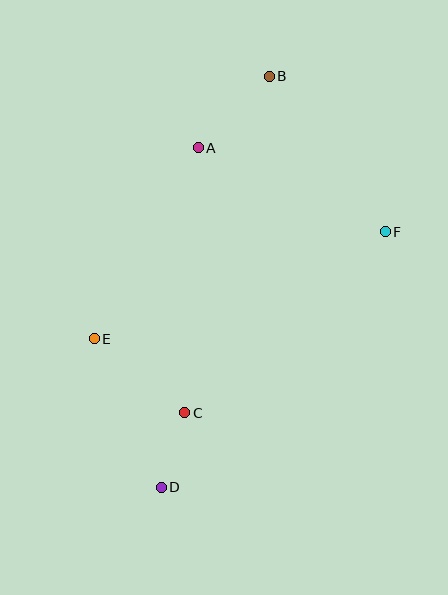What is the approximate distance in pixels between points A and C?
The distance between A and C is approximately 266 pixels.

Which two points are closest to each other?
Points C and D are closest to each other.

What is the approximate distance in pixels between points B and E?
The distance between B and E is approximately 315 pixels.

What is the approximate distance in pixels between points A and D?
The distance between A and D is approximately 342 pixels.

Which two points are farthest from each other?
Points B and D are farthest from each other.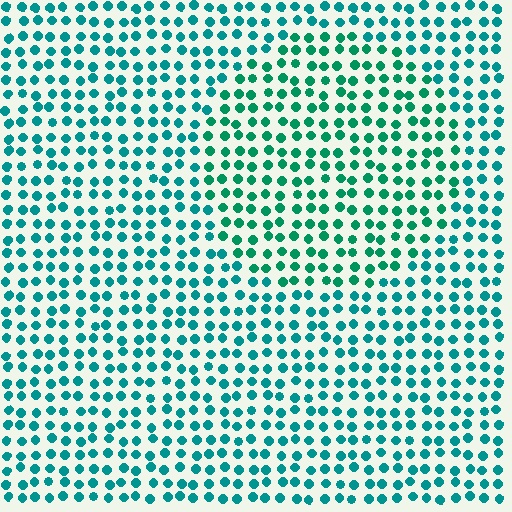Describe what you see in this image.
The image is filled with small teal elements in a uniform arrangement. A circle-shaped region is visible where the elements are tinted to a slightly different hue, forming a subtle color boundary.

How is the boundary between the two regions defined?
The boundary is defined purely by a slight shift in hue (about 21 degrees). Spacing, size, and orientation are identical on both sides.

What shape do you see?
I see a circle.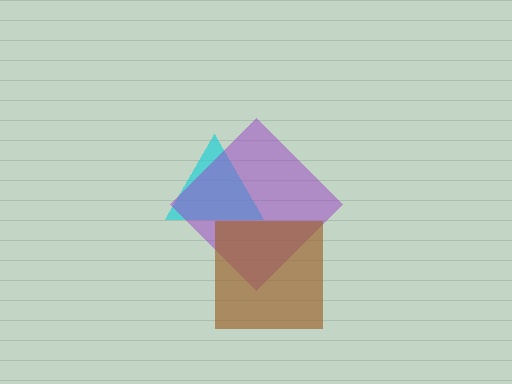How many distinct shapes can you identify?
There are 3 distinct shapes: a cyan triangle, a purple diamond, a brown square.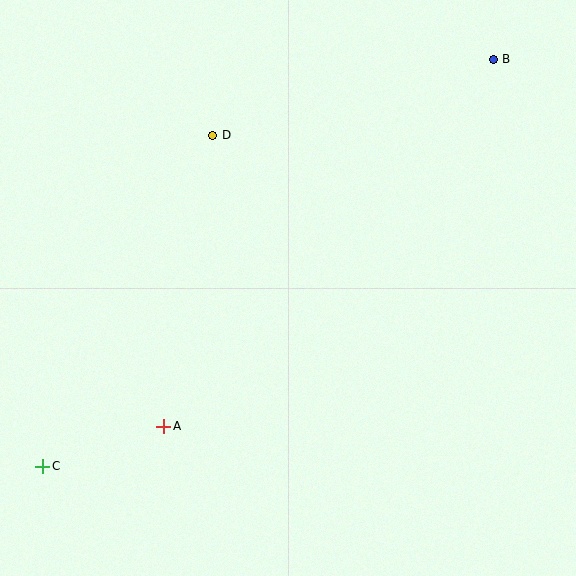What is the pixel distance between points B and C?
The distance between B and C is 607 pixels.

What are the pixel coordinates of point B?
Point B is at (493, 59).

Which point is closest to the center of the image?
Point D at (213, 135) is closest to the center.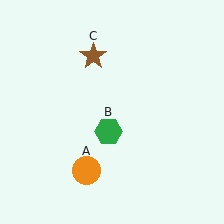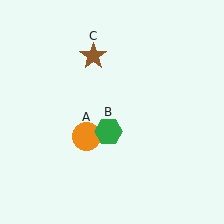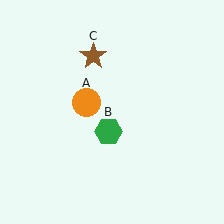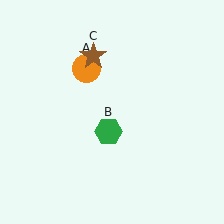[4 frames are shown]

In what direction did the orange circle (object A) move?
The orange circle (object A) moved up.